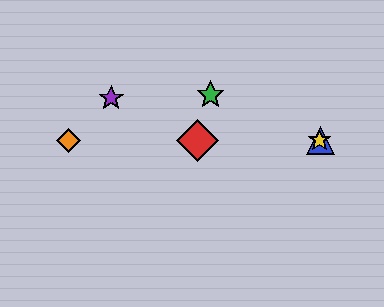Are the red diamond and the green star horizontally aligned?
No, the red diamond is at y≈140 and the green star is at y≈95.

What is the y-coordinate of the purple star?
The purple star is at y≈98.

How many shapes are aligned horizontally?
4 shapes (the red diamond, the blue triangle, the yellow star, the orange diamond) are aligned horizontally.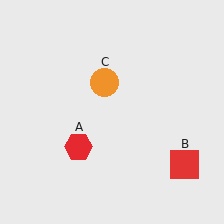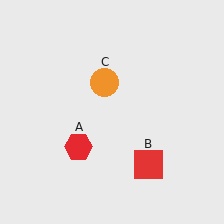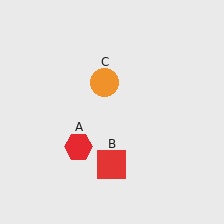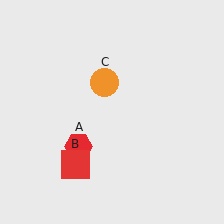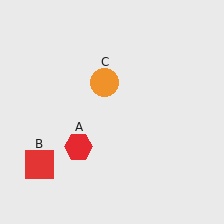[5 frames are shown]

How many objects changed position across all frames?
1 object changed position: red square (object B).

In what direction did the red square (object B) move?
The red square (object B) moved left.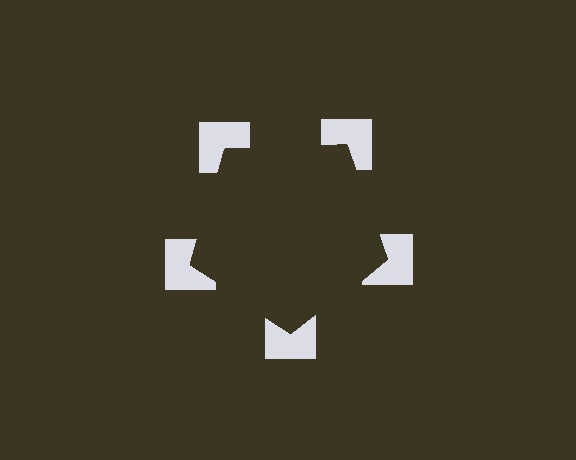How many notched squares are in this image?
There are 5 — one at each vertex of the illusory pentagon.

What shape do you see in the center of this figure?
An illusory pentagon — its edges are inferred from the aligned wedge cuts in the notched squares, not physically drawn.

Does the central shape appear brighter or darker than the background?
It typically appears slightly darker than the background, even though no actual brightness change is drawn.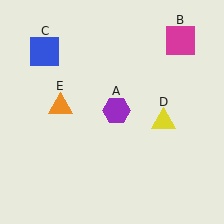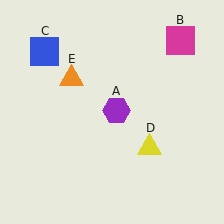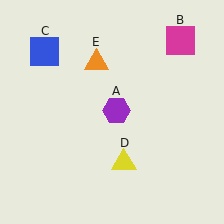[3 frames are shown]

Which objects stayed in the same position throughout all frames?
Purple hexagon (object A) and magenta square (object B) and blue square (object C) remained stationary.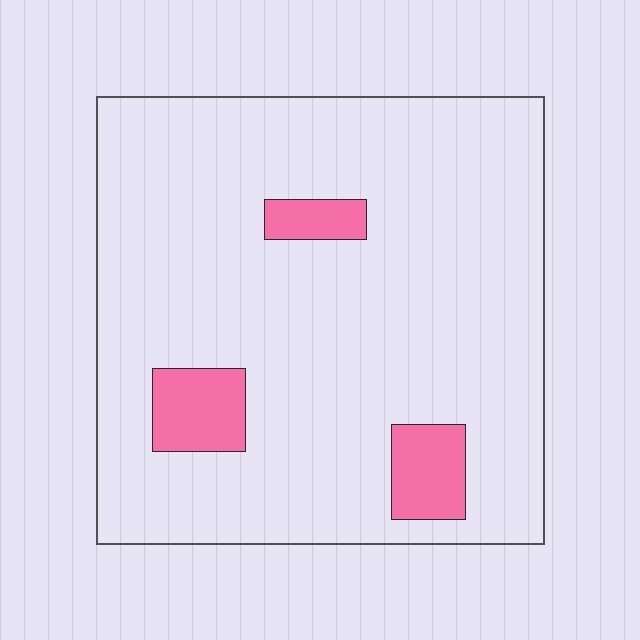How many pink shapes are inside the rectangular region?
3.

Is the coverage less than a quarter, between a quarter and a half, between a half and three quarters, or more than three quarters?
Less than a quarter.